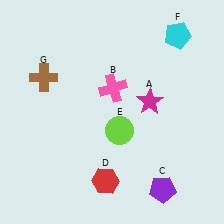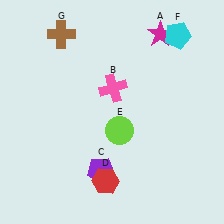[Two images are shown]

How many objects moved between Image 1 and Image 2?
3 objects moved between the two images.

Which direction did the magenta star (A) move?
The magenta star (A) moved up.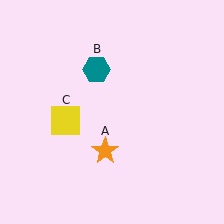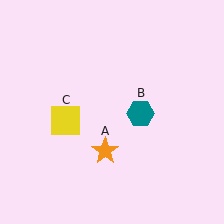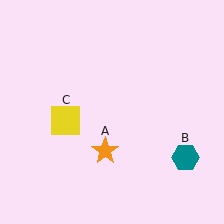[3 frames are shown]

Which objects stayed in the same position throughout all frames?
Orange star (object A) and yellow square (object C) remained stationary.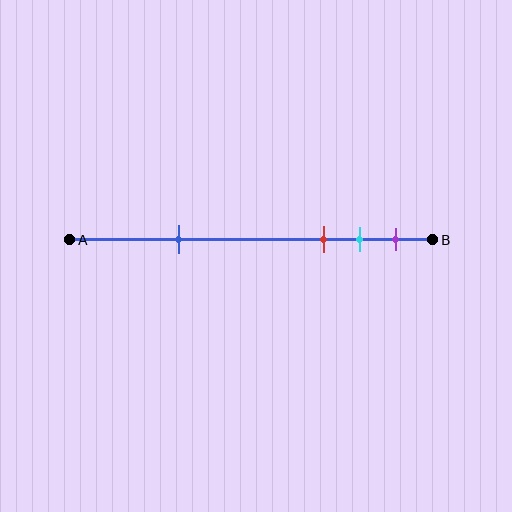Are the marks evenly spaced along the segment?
No, the marks are not evenly spaced.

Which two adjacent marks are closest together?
The cyan and purple marks are the closest adjacent pair.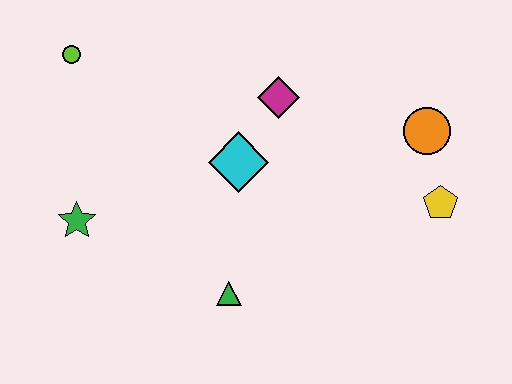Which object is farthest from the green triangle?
The lime circle is farthest from the green triangle.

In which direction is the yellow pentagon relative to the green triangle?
The yellow pentagon is to the right of the green triangle.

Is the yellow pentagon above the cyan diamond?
No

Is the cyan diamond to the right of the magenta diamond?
No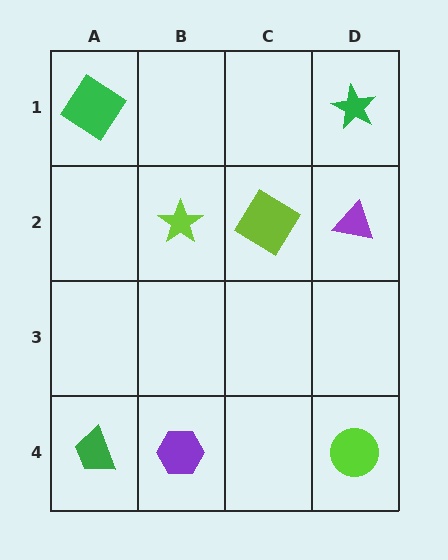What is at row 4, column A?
A green trapezoid.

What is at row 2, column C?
A lime diamond.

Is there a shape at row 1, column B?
No, that cell is empty.